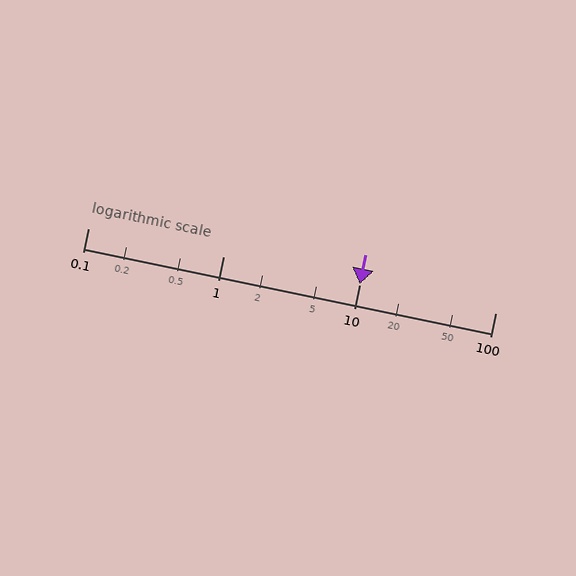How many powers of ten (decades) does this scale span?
The scale spans 3 decades, from 0.1 to 100.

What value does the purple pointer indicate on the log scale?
The pointer indicates approximately 10.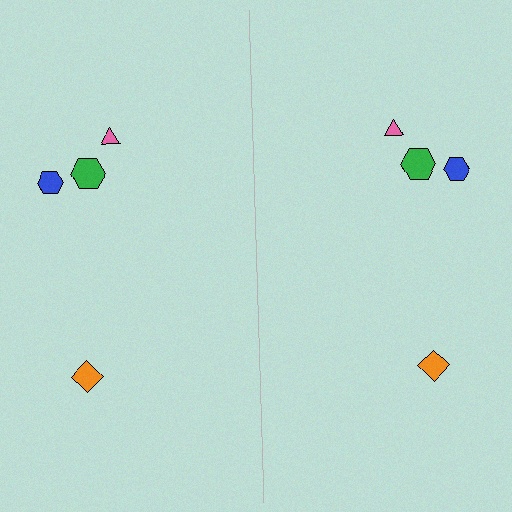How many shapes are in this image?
There are 8 shapes in this image.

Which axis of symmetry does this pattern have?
The pattern has a vertical axis of symmetry running through the center of the image.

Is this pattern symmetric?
Yes, this pattern has bilateral (reflection) symmetry.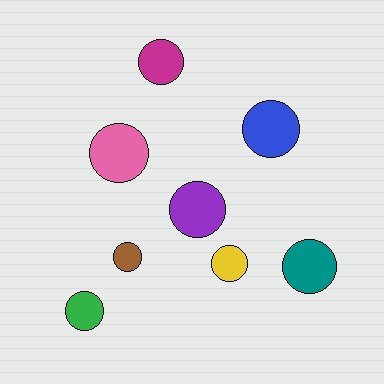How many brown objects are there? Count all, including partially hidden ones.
There is 1 brown object.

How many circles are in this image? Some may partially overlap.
There are 8 circles.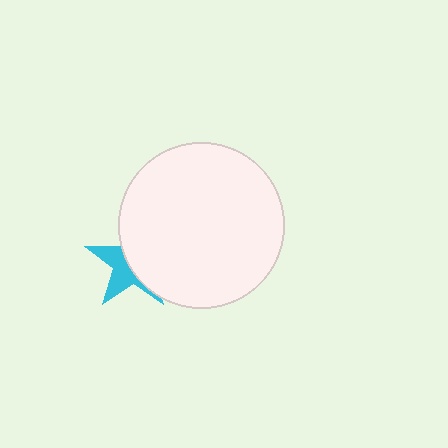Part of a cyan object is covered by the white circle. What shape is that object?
It is a star.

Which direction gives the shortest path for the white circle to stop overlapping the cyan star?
Moving right gives the shortest separation.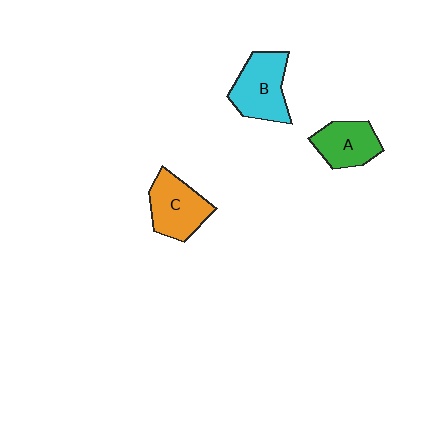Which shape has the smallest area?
Shape A (green).